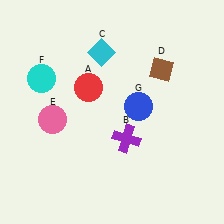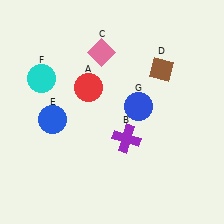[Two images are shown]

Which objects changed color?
C changed from cyan to pink. E changed from pink to blue.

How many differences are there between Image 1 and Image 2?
There are 2 differences between the two images.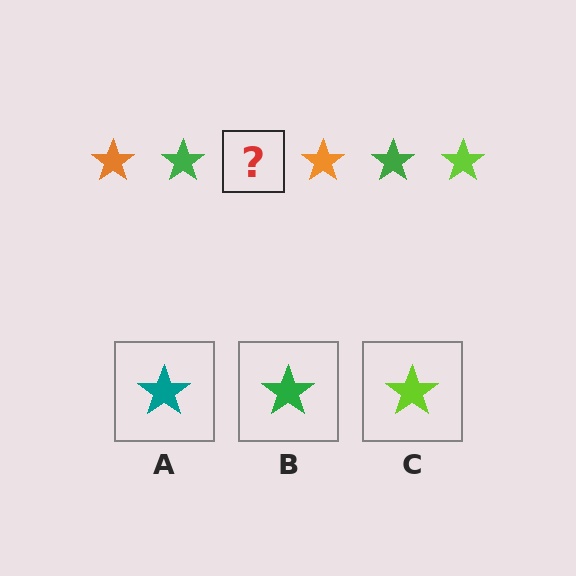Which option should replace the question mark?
Option C.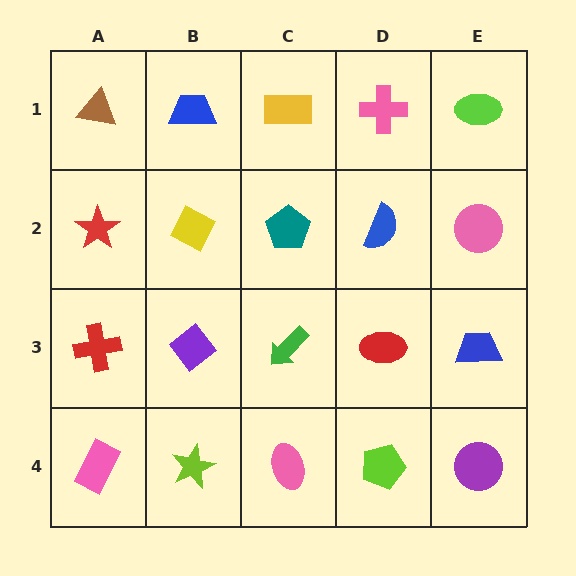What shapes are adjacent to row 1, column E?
A pink circle (row 2, column E), a pink cross (row 1, column D).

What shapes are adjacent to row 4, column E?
A blue trapezoid (row 3, column E), a lime pentagon (row 4, column D).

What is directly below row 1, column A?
A red star.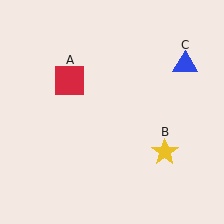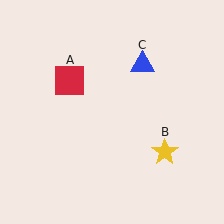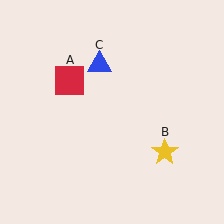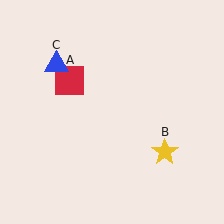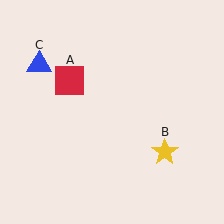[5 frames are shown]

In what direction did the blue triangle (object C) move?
The blue triangle (object C) moved left.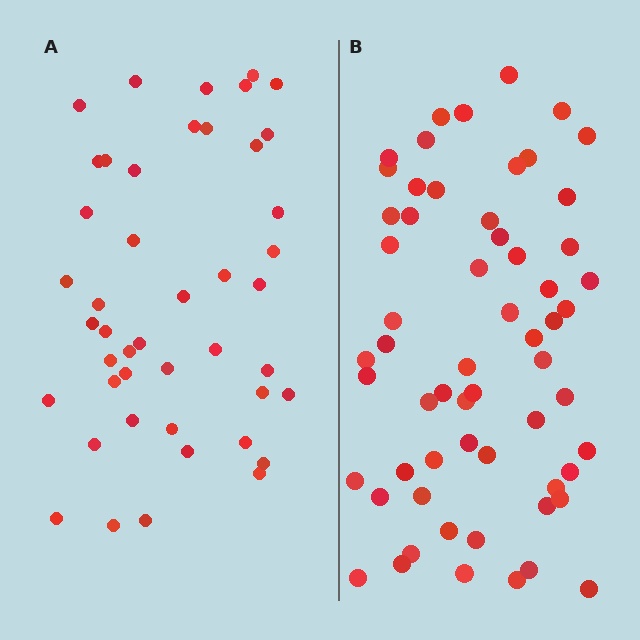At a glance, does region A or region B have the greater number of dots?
Region B (the right region) has more dots.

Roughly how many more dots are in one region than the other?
Region B has approximately 15 more dots than region A.